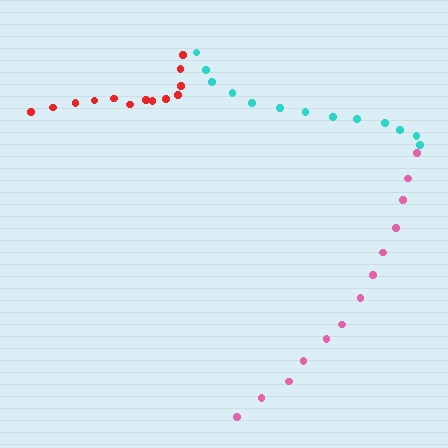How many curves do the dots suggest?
There are 3 distinct paths.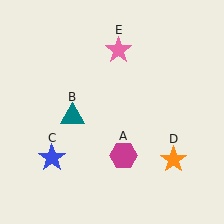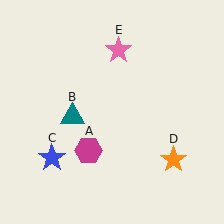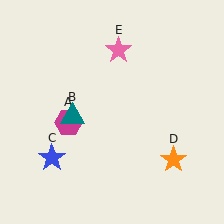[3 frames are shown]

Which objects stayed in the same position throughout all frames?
Teal triangle (object B) and blue star (object C) and orange star (object D) and pink star (object E) remained stationary.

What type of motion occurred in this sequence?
The magenta hexagon (object A) rotated clockwise around the center of the scene.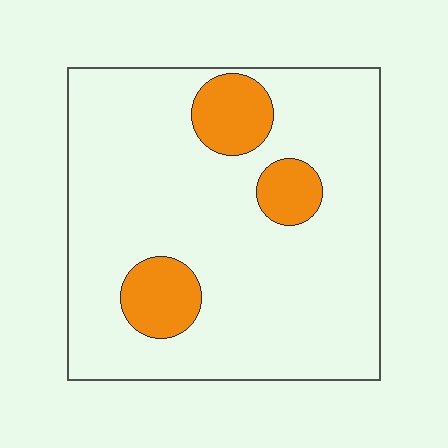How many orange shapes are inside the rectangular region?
3.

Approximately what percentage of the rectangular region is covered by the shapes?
Approximately 15%.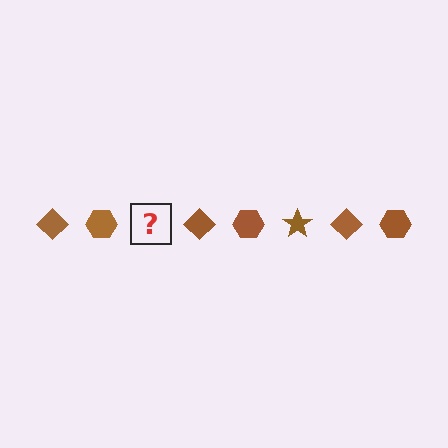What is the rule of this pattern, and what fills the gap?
The rule is that the pattern cycles through diamond, hexagon, star shapes in brown. The gap should be filled with a brown star.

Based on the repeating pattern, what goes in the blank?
The blank should be a brown star.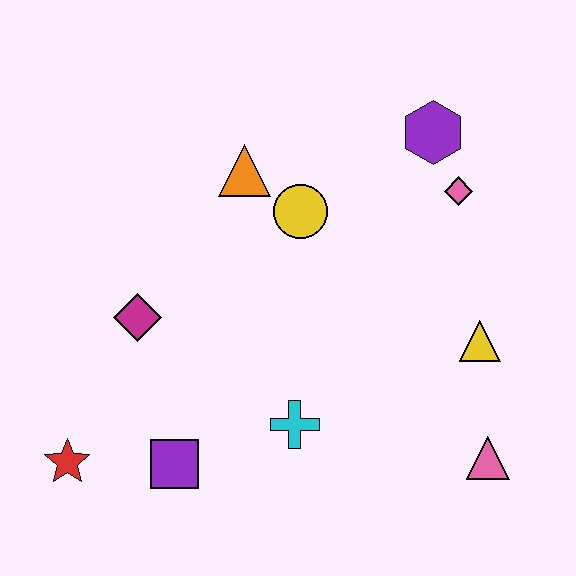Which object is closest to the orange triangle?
The yellow circle is closest to the orange triangle.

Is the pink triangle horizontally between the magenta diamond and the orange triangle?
No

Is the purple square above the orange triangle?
No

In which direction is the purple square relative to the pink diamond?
The purple square is to the left of the pink diamond.